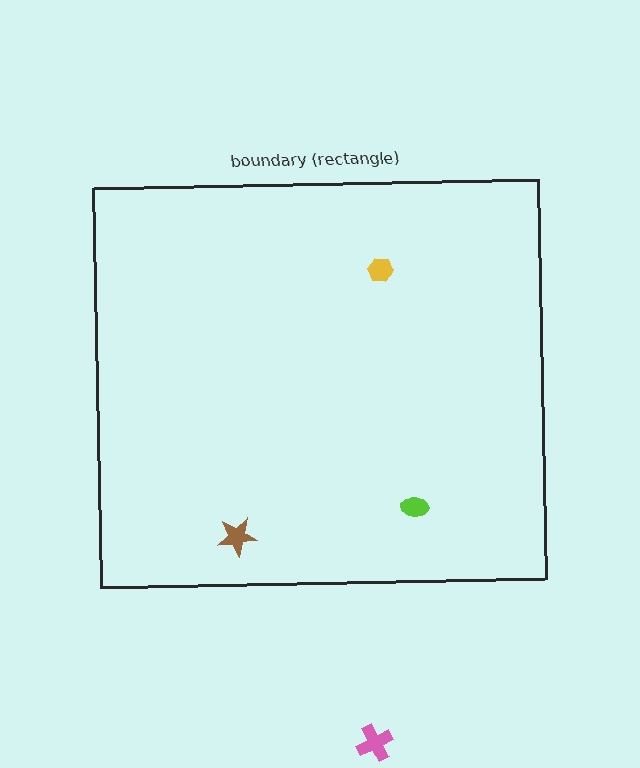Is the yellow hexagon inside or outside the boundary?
Inside.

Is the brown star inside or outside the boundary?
Inside.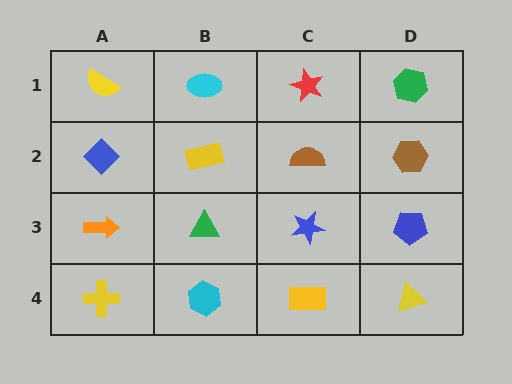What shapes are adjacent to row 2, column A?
A yellow semicircle (row 1, column A), an orange arrow (row 3, column A), a yellow rectangle (row 2, column B).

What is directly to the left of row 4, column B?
A yellow cross.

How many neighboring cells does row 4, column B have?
3.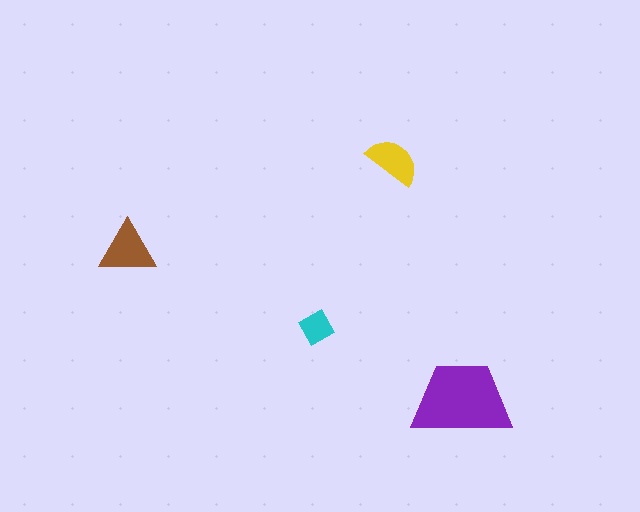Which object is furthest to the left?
The brown triangle is leftmost.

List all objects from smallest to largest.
The cyan square, the yellow semicircle, the brown triangle, the purple trapezoid.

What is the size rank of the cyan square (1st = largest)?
4th.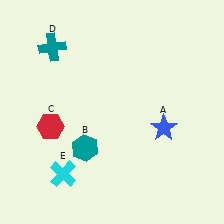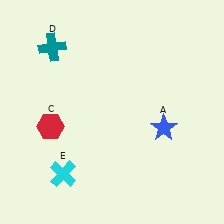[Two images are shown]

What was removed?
The teal hexagon (B) was removed in Image 2.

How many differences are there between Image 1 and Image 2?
There is 1 difference between the two images.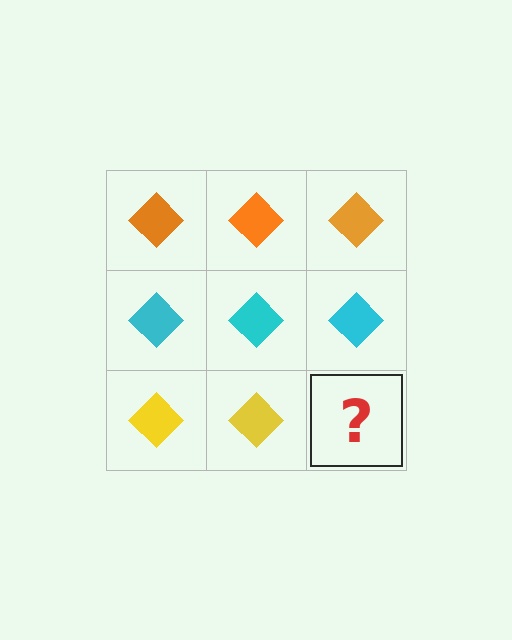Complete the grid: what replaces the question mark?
The question mark should be replaced with a yellow diamond.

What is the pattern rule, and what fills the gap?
The rule is that each row has a consistent color. The gap should be filled with a yellow diamond.